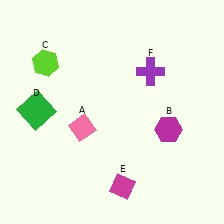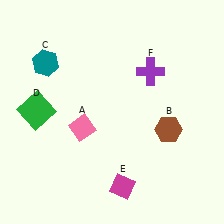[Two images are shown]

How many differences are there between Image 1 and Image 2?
There are 2 differences between the two images.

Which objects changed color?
B changed from magenta to brown. C changed from lime to teal.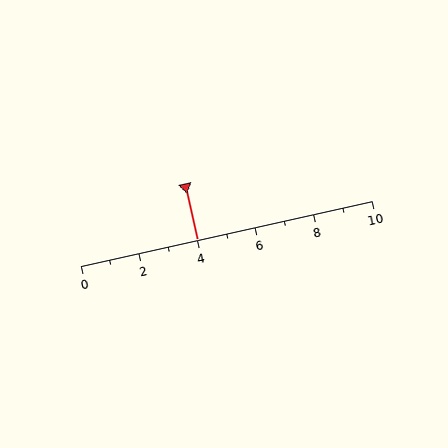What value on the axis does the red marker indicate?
The marker indicates approximately 4.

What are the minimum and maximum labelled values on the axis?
The axis runs from 0 to 10.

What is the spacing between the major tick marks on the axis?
The major ticks are spaced 2 apart.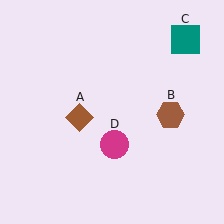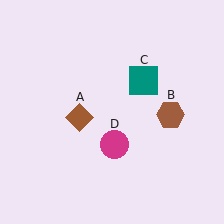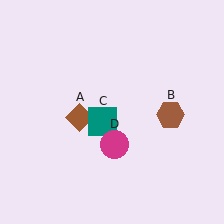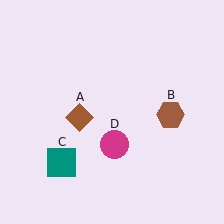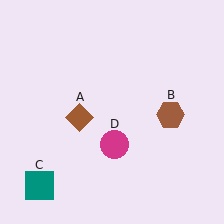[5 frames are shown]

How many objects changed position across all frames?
1 object changed position: teal square (object C).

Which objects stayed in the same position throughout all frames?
Brown diamond (object A) and brown hexagon (object B) and magenta circle (object D) remained stationary.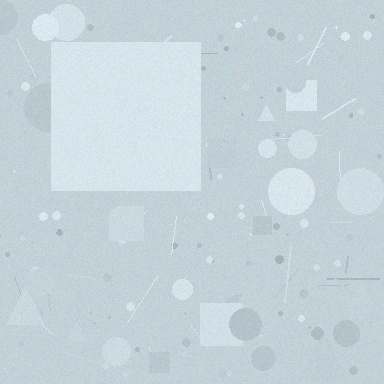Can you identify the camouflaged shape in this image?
The camouflaged shape is a square.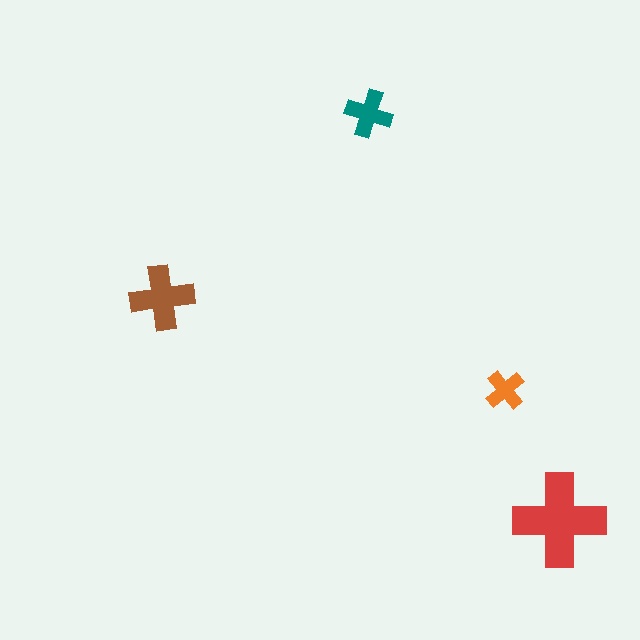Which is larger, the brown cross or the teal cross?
The brown one.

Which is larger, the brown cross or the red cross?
The red one.